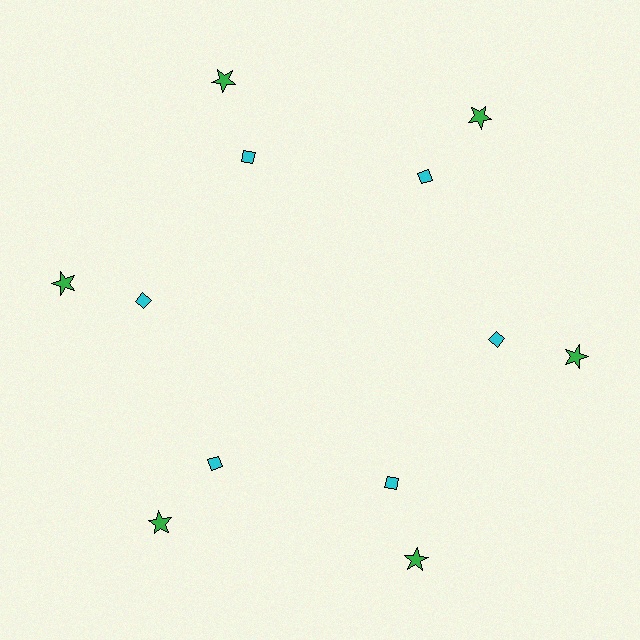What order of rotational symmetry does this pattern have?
This pattern has 6-fold rotational symmetry.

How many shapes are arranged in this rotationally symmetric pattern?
There are 12 shapes, arranged in 6 groups of 2.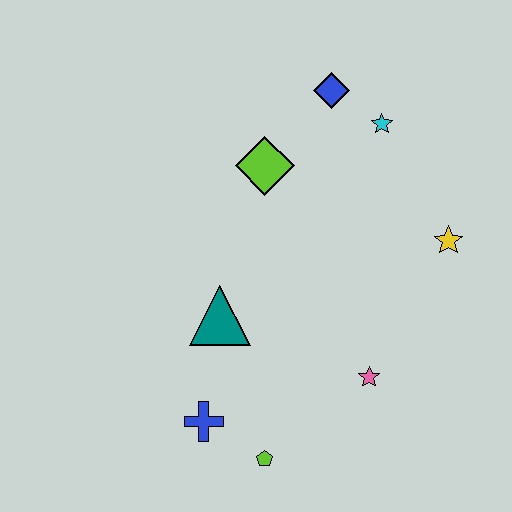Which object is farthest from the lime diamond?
The lime pentagon is farthest from the lime diamond.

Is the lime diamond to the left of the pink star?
Yes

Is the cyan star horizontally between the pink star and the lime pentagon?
No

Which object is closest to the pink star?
The lime pentagon is closest to the pink star.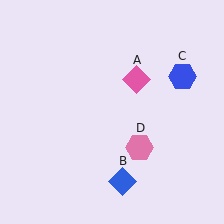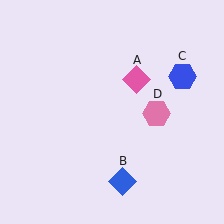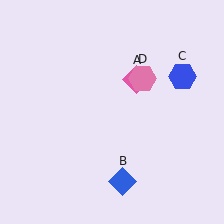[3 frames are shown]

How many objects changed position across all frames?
1 object changed position: pink hexagon (object D).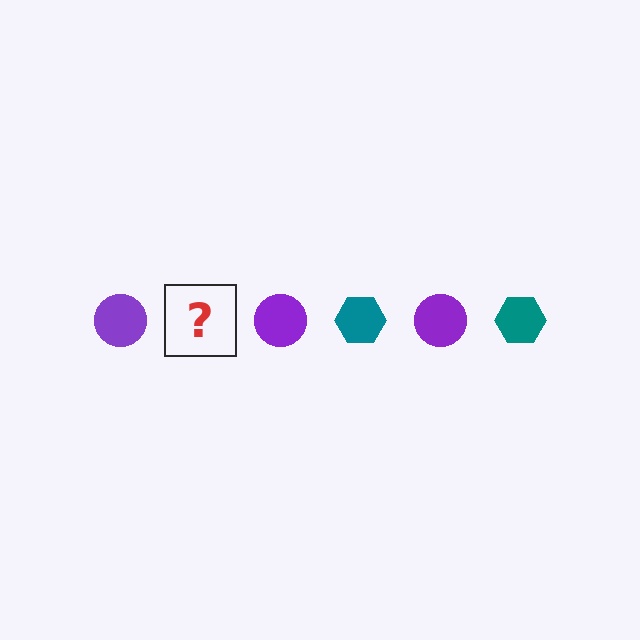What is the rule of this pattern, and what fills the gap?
The rule is that the pattern alternates between purple circle and teal hexagon. The gap should be filled with a teal hexagon.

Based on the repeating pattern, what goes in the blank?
The blank should be a teal hexagon.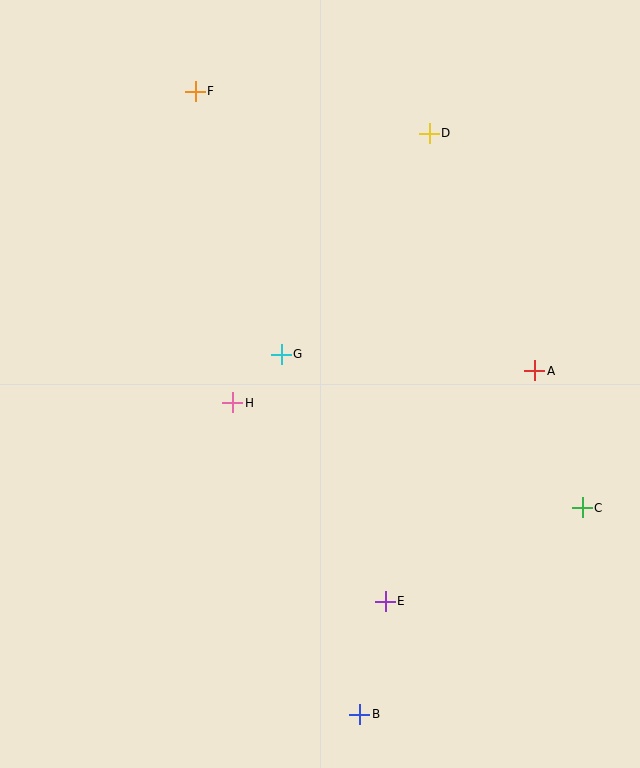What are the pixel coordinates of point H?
Point H is at (233, 403).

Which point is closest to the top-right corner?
Point D is closest to the top-right corner.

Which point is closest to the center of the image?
Point G at (281, 354) is closest to the center.